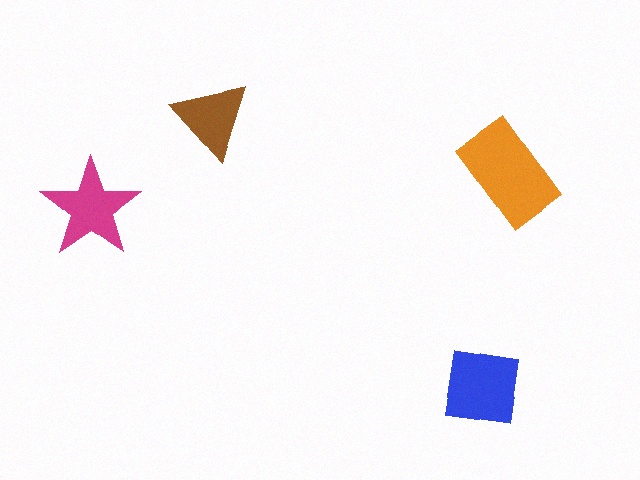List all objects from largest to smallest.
The orange rectangle, the blue square, the magenta star, the brown triangle.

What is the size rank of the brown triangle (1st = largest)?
4th.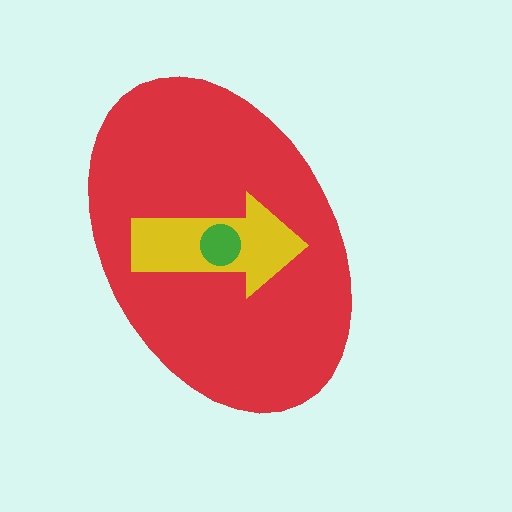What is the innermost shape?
The green circle.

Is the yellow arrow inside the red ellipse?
Yes.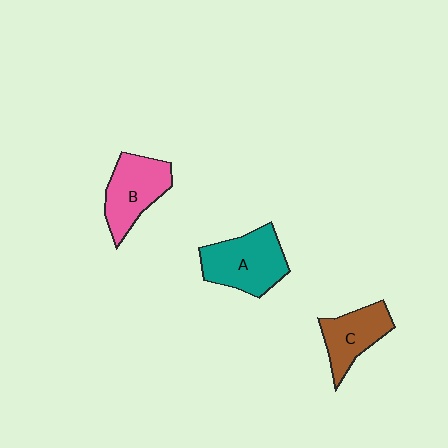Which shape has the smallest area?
Shape C (brown).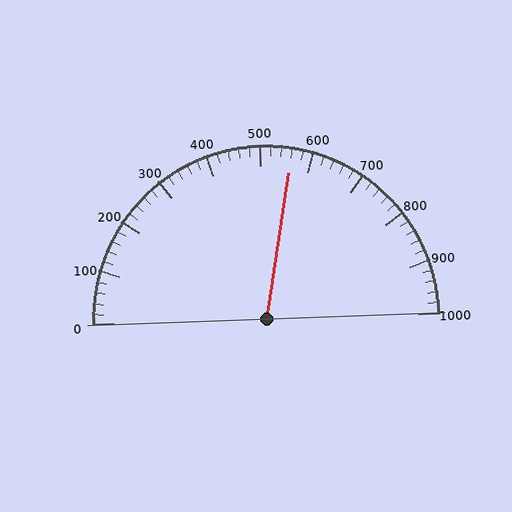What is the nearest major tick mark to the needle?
The nearest major tick mark is 600.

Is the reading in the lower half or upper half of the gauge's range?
The reading is in the upper half of the range (0 to 1000).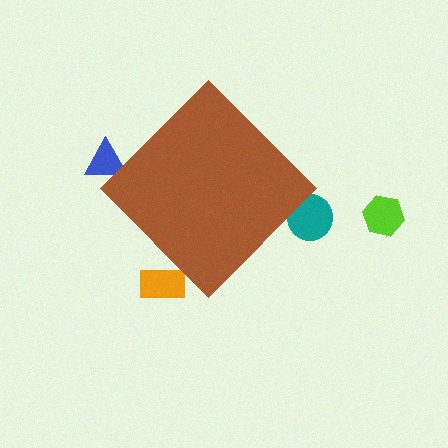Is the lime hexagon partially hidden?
No, the lime hexagon is fully visible.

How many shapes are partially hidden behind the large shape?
3 shapes are partially hidden.